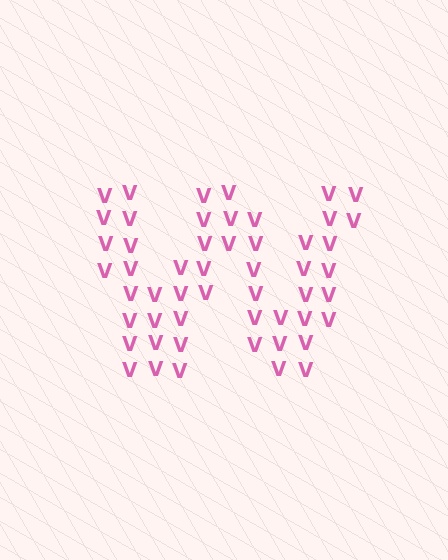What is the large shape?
The large shape is the letter W.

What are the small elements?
The small elements are letter V's.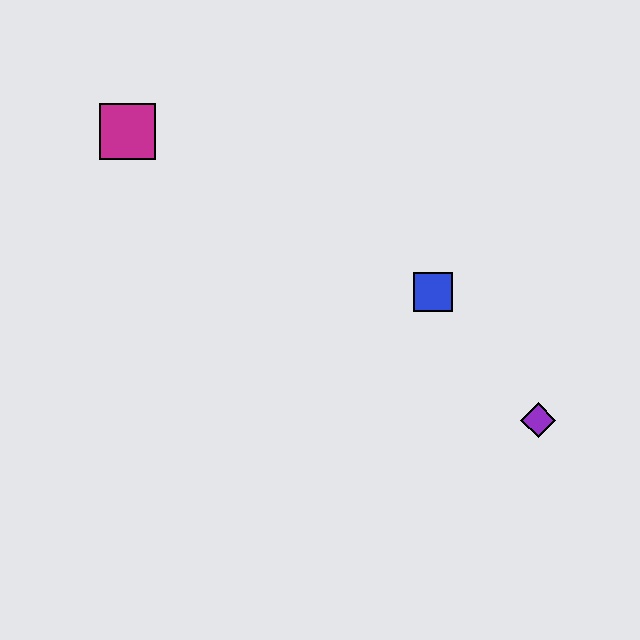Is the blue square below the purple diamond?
No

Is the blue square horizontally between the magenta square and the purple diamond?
Yes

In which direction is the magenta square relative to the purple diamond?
The magenta square is to the left of the purple diamond.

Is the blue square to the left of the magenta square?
No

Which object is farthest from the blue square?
The magenta square is farthest from the blue square.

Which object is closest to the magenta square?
The blue square is closest to the magenta square.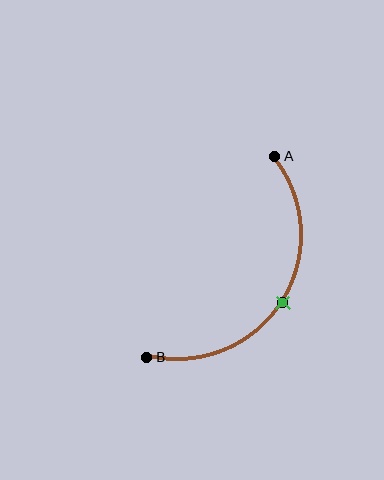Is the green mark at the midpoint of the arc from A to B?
Yes. The green mark lies on the arc at equal arc-length from both A and B — it is the arc midpoint.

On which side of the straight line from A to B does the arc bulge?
The arc bulges to the right of the straight line connecting A and B.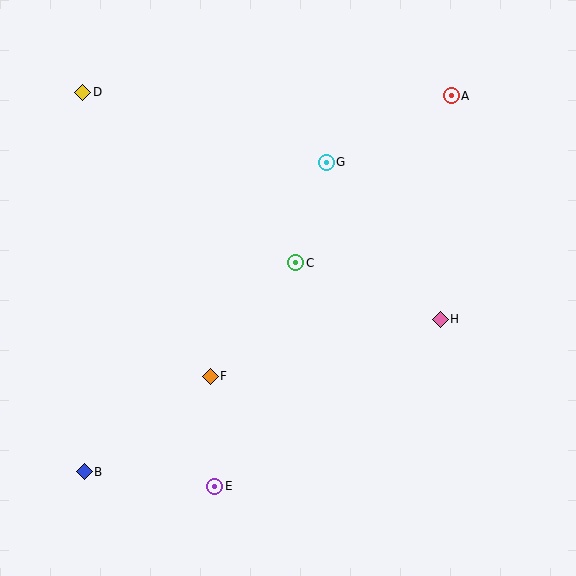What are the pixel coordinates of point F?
Point F is at (210, 376).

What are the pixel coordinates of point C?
Point C is at (296, 263).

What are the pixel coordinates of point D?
Point D is at (83, 92).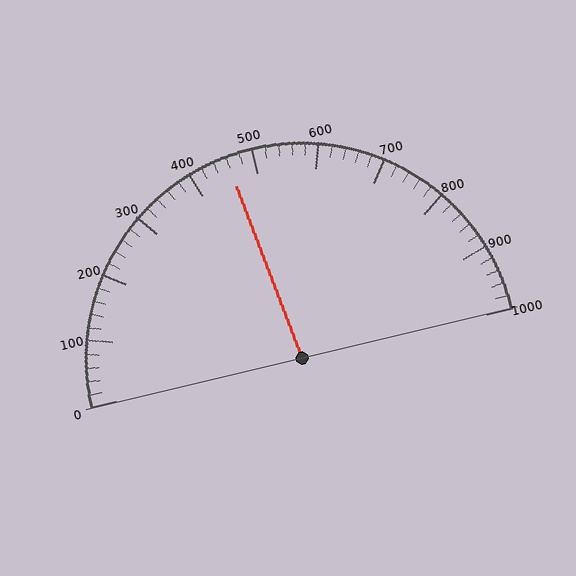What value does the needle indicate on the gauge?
The needle indicates approximately 460.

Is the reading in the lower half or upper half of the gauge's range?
The reading is in the lower half of the range (0 to 1000).